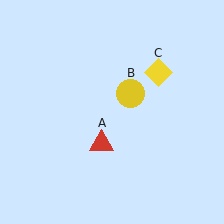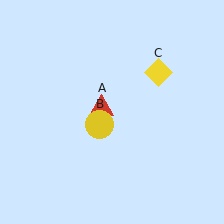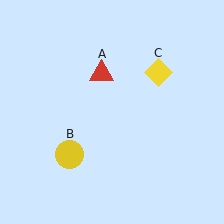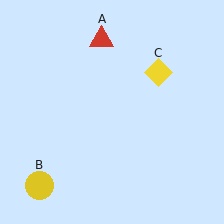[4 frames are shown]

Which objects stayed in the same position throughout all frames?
Yellow diamond (object C) remained stationary.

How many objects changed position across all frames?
2 objects changed position: red triangle (object A), yellow circle (object B).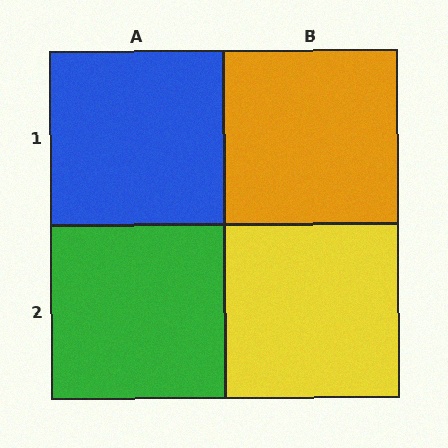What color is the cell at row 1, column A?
Blue.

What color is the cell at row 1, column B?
Orange.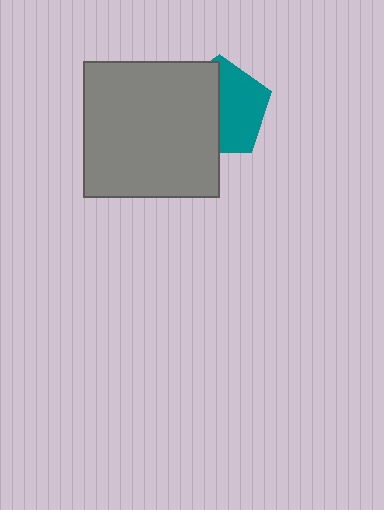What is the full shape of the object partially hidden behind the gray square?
The partially hidden object is a teal pentagon.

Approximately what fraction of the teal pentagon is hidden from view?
Roughly 50% of the teal pentagon is hidden behind the gray square.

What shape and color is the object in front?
The object in front is a gray square.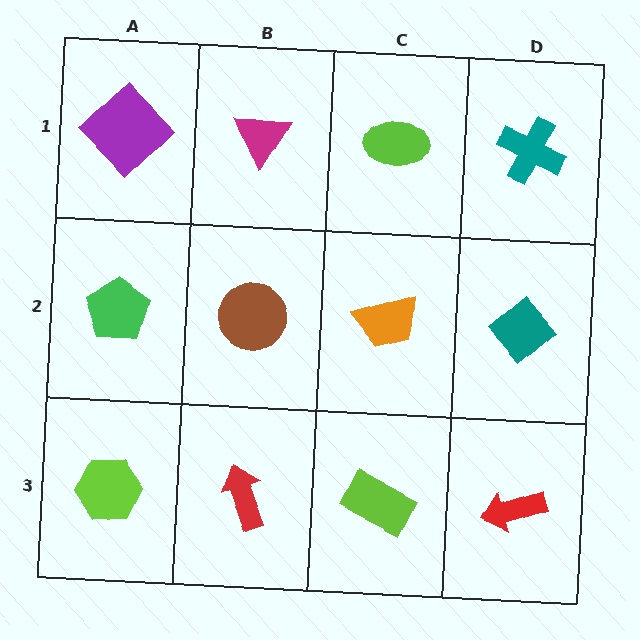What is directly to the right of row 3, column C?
A red arrow.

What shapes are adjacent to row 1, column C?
An orange trapezoid (row 2, column C), a magenta triangle (row 1, column B), a teal cross (row 1, column D).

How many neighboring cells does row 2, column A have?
3.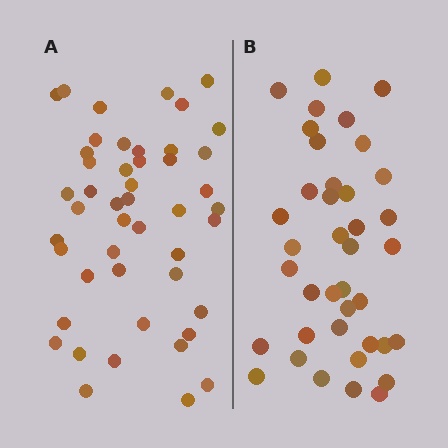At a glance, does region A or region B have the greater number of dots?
Region A (the left region) has more dots.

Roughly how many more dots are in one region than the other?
Region A has roughly 8 or so more dots than region B.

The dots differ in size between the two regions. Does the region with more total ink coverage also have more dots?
No. Region B has more total ink coverage because its dots are larger, but region A actually contains more individual dots. Total area can be misleading — the number of items is what matters here.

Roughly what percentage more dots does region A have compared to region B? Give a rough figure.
About 20% more.